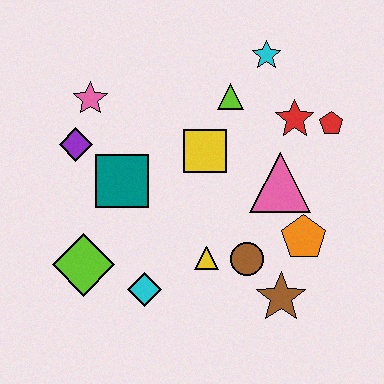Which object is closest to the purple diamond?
The pink star is closest to the purple diamond.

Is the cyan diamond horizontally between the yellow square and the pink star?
Yes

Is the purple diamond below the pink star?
Yes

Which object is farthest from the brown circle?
The pink star is farthest from the brown circle.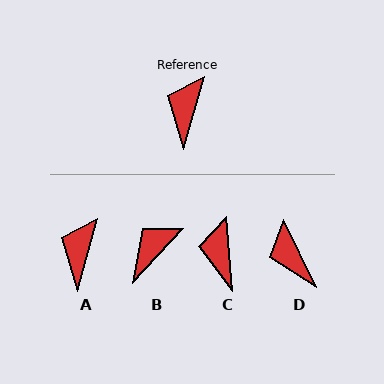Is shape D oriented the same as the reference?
No, it is off by about 42 degrees.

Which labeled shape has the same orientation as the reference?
A.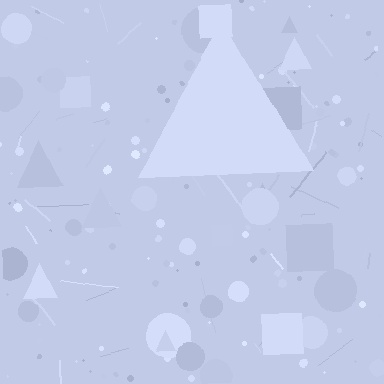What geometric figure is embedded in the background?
A triangle is embedded in the background.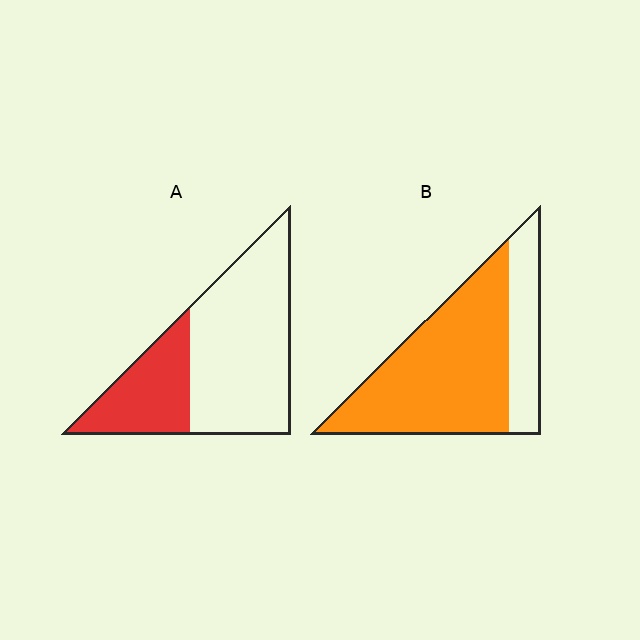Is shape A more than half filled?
No.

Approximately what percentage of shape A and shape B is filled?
A is approximately 30% and B is approximately 75%.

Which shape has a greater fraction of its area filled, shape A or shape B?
Shape B.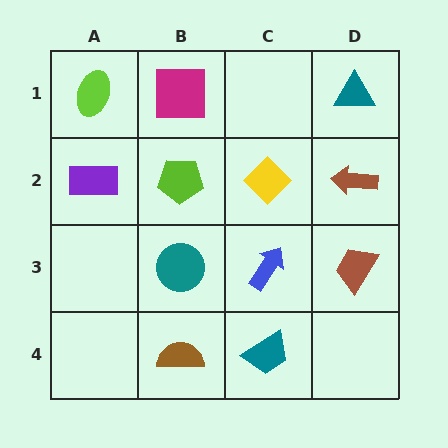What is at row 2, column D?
A brown arrow.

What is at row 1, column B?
A magenta square.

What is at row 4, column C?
A teal trapezoid.